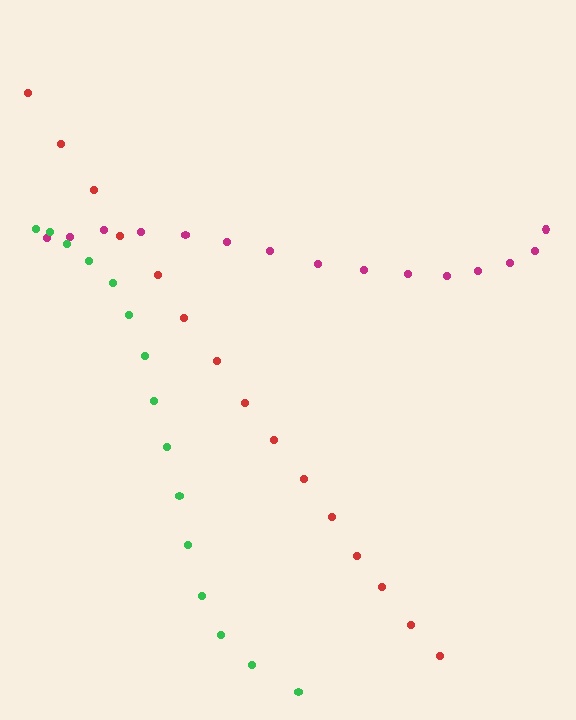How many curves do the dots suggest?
There are 3 distinct paths.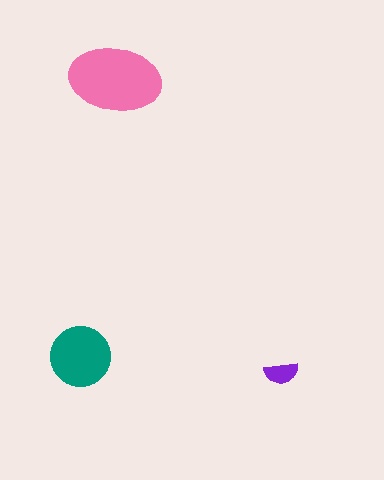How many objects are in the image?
There are 3 objects in the image.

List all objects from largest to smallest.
The pink ellipse, the teal circle, the purple semicircle.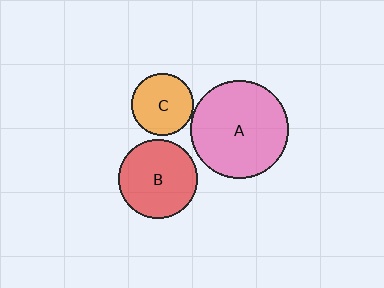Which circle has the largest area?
Circle A (pink).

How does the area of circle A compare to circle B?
Approximately 1.5 times.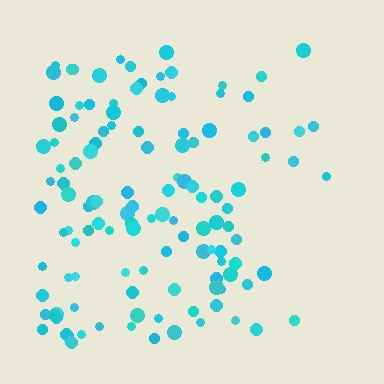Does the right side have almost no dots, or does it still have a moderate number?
Still a moderate number, just noticeably fewer than the left.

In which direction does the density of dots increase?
From right to left, with the left side densest.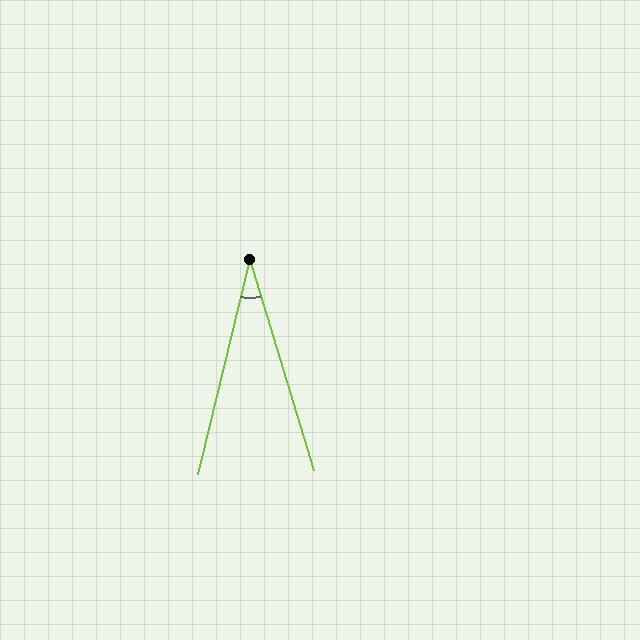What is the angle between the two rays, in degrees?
Approximately 31 degrees.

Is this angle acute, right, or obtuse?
It is acute.